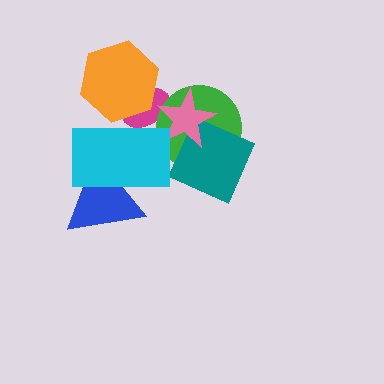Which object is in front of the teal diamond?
The pink star is in front of the teal diamond.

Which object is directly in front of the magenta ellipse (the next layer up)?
The green circle is directly in front of the magenta ellipse.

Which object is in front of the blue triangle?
The cyan rectangle is in front of the blue triangle.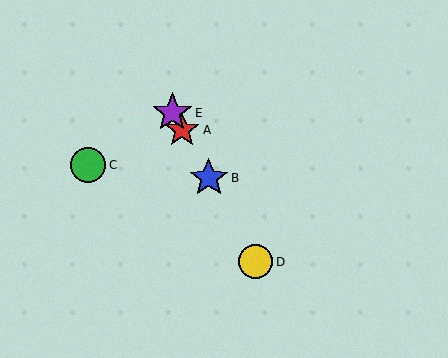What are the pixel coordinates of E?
Object E is at (172, 113).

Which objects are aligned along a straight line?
Objects A, B, D, E are aligned along a straight line.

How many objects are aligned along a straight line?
4 objects (A, B, D, E) are aligned along a straight line.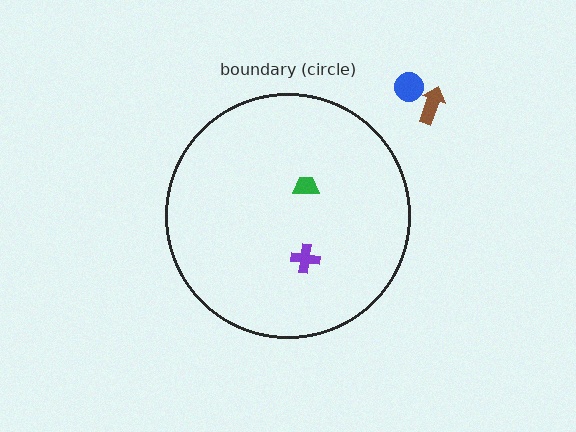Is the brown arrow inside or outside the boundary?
Outside.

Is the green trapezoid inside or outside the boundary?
Inside.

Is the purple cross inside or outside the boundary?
Inside.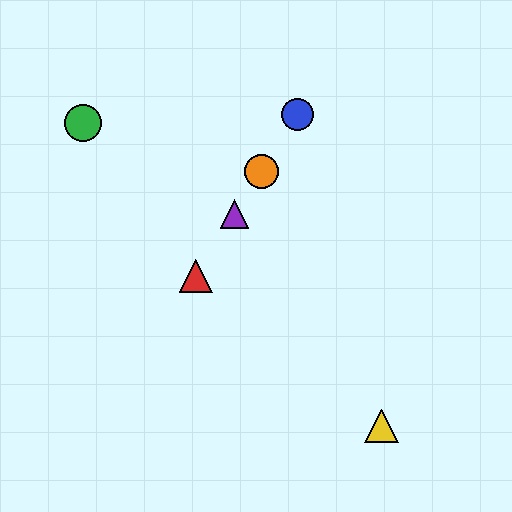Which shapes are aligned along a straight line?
The red triangle, the blue circle, the purple triangle, the orange circle are aligned along a straight line.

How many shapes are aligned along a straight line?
4 shapes (the red triangle, the blue circle, the purple triangle, the orange circle) are aligned along a straight line.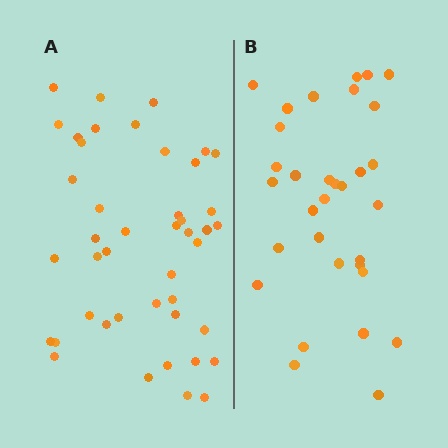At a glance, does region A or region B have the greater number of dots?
Region A (the left region) has more dots.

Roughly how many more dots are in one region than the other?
Region A has roughly 12 or so more dots than region B.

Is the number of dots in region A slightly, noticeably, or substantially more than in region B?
Region A has noticeably more, but not dramatically so. The ratio is roughly 1.4 to 1.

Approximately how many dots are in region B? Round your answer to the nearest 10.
About 30 dots. (The exact count is 32, which rounds to 30.)